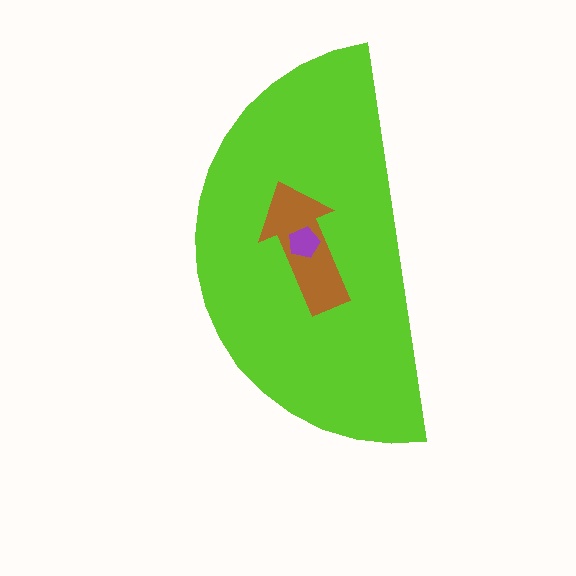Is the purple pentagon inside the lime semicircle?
Yes.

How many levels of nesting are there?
3.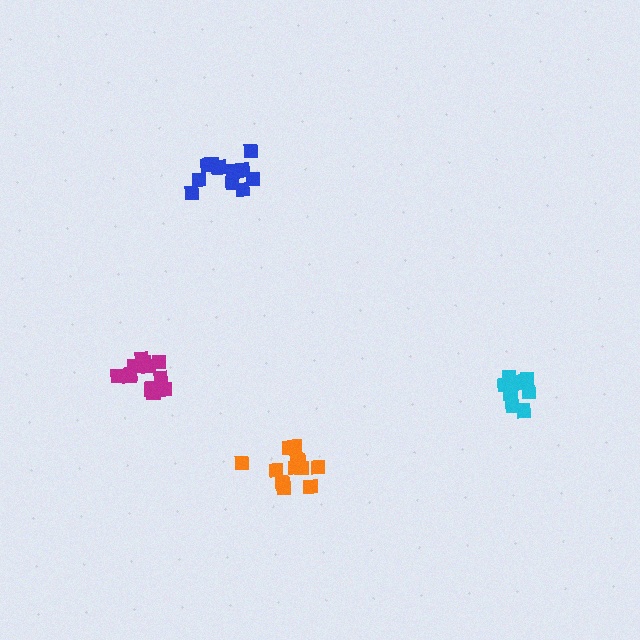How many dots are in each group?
Group 1: 9 dots, Group 2: 13 dots, Group 3: 13 dots, Group 4: 13 dots (48 total).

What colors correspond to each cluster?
The clusters are colored: cyan, magenta, blue, orange.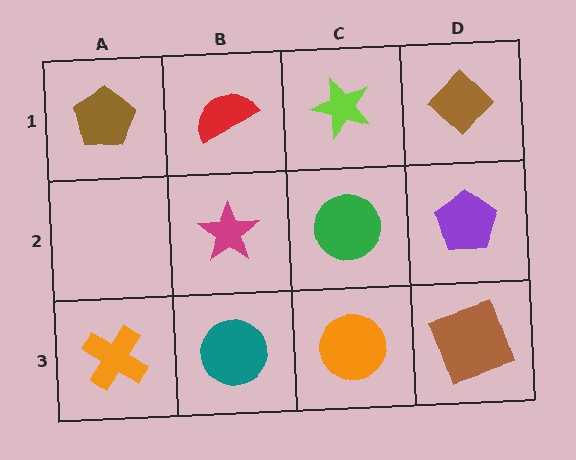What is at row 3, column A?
An orange cross.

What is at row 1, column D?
A brown diamond.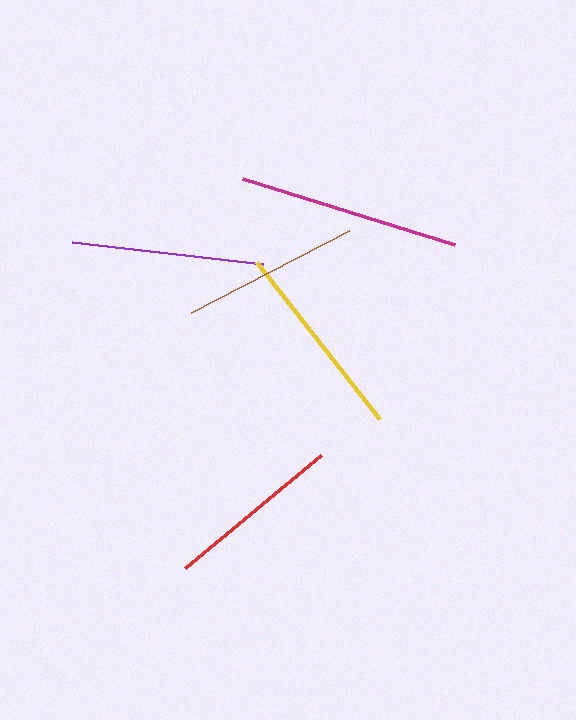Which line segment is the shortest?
The red line is the shortest at approximately 177 pixels.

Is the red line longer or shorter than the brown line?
The brown line is longer than the red line.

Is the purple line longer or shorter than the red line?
The purple line is longer than the red line.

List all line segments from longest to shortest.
From longest to shortest: magenta, yellow, purple, brown, red.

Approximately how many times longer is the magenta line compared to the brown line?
The magenta line is approximately 1.3 times the length of the brown line.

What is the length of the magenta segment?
The magenta segment is approximately 223 pixels long.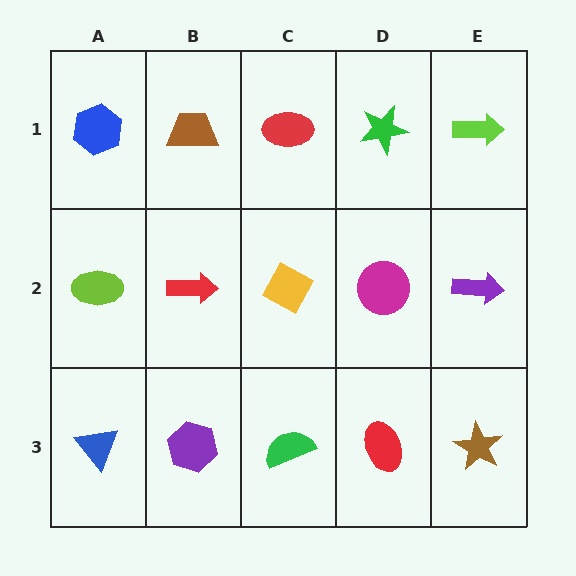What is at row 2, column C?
A yellow diamond.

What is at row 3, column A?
A blue triangle.